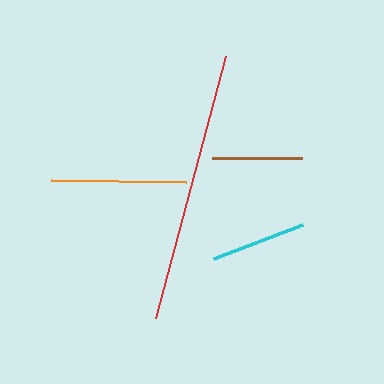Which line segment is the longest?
The red line is the longest at approximately 271 pixels.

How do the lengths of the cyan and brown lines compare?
The cyan and brown lines are approximately the same length.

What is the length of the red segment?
The red segment is approximately 271 pixels long.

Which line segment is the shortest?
The brown line is the shortest at approximately 90 pixels.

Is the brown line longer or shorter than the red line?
The red line is longer than the brown line.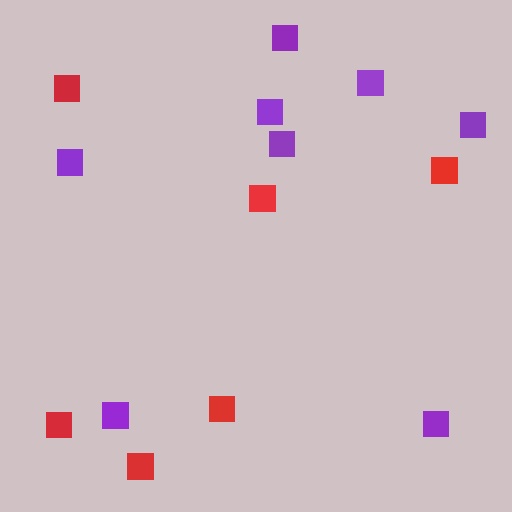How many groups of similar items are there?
There are 2 groups: one group of red squares (6) and one group of purple squares (8).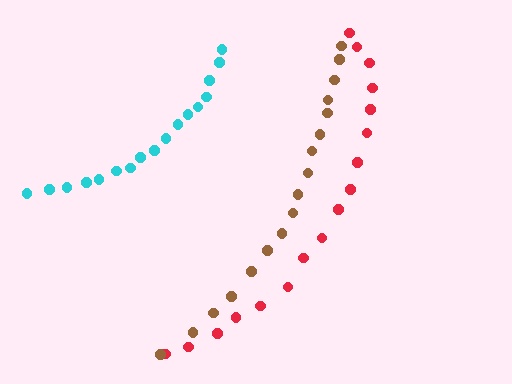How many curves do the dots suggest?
There are 3 distinct paths.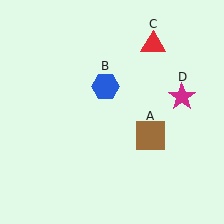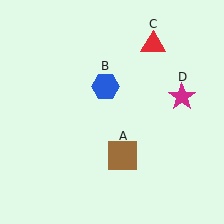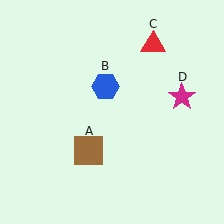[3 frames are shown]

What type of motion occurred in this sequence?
The brown square (object A) rotated clockwise around the center of the scene.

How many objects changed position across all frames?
1 object changed position: brown square (object A).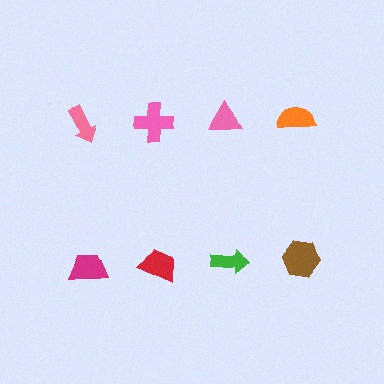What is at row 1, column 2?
A pink cross.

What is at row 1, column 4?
An orange semicircle.